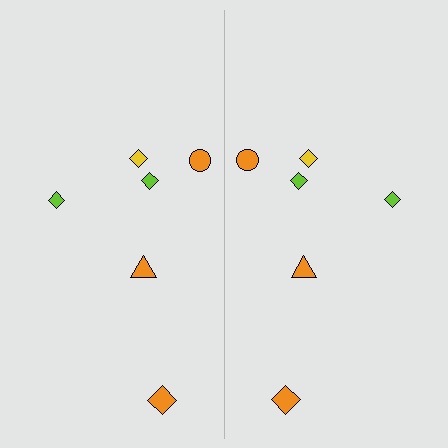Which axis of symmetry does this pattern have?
The pattern has a vertical axis of symmetry running through the center of the image.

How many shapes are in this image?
There are 12 shapes in this image.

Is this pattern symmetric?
Yes, this pattern has bilateral (reflection) symmetry.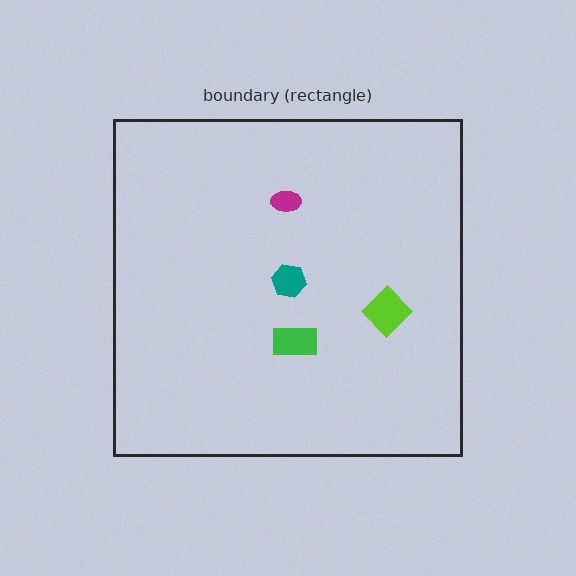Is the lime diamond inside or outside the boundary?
Inside.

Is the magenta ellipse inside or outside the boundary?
Inside.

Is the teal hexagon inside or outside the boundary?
Inside.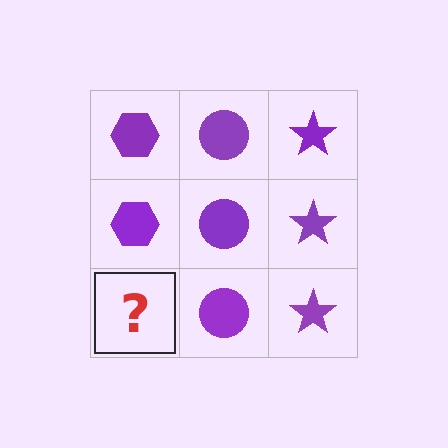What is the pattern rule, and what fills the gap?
The rule is that each column has a consistent shape. The gap should be filled with a purple hexagon.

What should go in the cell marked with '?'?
The missing cell should contain a purple hexagon.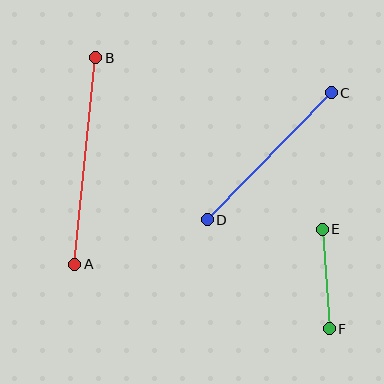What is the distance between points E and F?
The distance is approximately 100 pixels.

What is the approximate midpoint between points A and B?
The midpoint is at approximately (85, 161) pixels.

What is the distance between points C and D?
The distance is approximately 177 pixels.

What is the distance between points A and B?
The distance is approximately 208 pixels.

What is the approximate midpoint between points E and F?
The midpoint is at approximately (326, 279) pixels.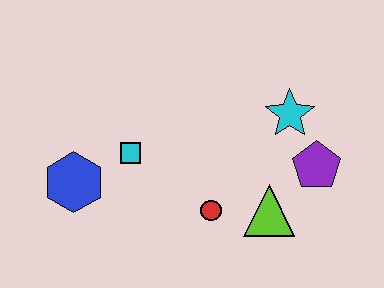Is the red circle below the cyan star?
Yes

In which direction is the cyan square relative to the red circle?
The cyan square is to the left of the red circle.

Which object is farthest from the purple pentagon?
The blue hexagon is farthest from the purple pentagon.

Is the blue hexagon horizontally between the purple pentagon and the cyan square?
No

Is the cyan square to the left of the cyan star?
Yes